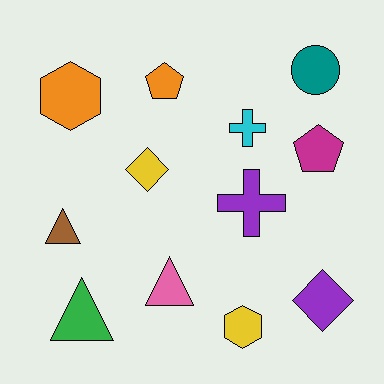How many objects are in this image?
There are 12 objects.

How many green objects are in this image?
There is 1 green object.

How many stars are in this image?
There are no stars.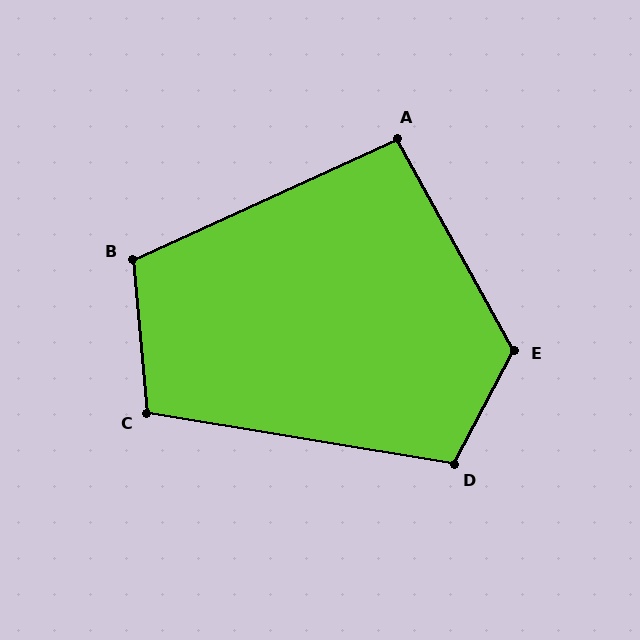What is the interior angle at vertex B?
Approximately 109 degrees (obtuse).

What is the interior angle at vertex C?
Approximately 105 degrees (obtuse).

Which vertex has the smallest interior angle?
A, at approximately 95 degrees.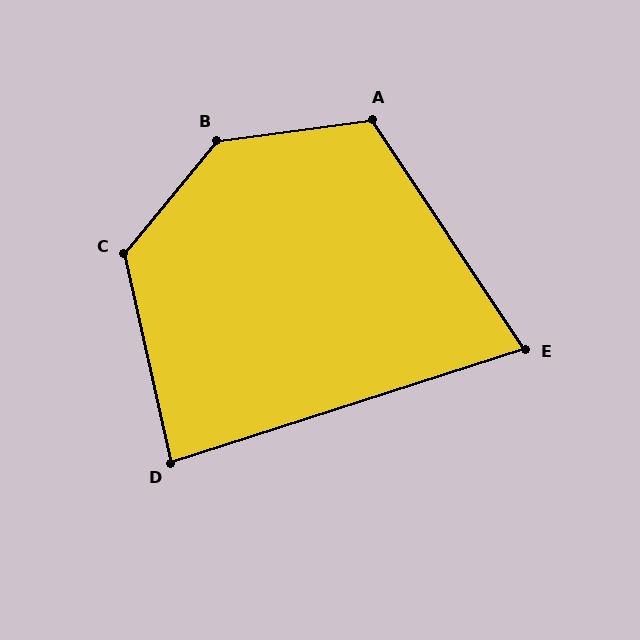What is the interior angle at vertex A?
Approximately 116 degrees (obtuse).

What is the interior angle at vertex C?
Approximately 128 degrees (obtuse).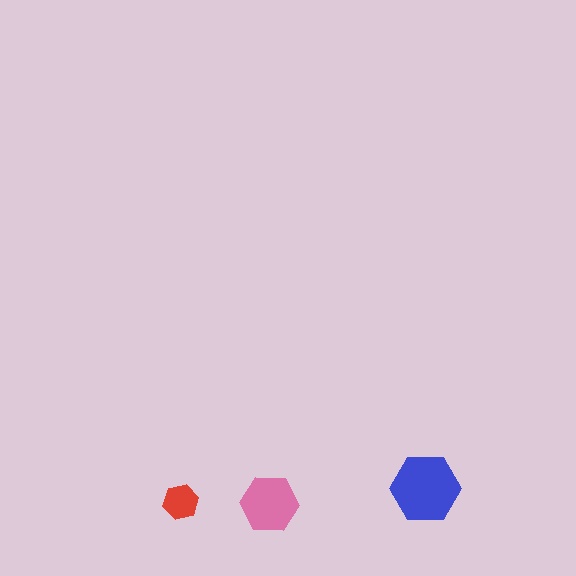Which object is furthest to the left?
The red hexagon is leftmost.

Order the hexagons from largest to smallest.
the blue one, the pink one, the red one.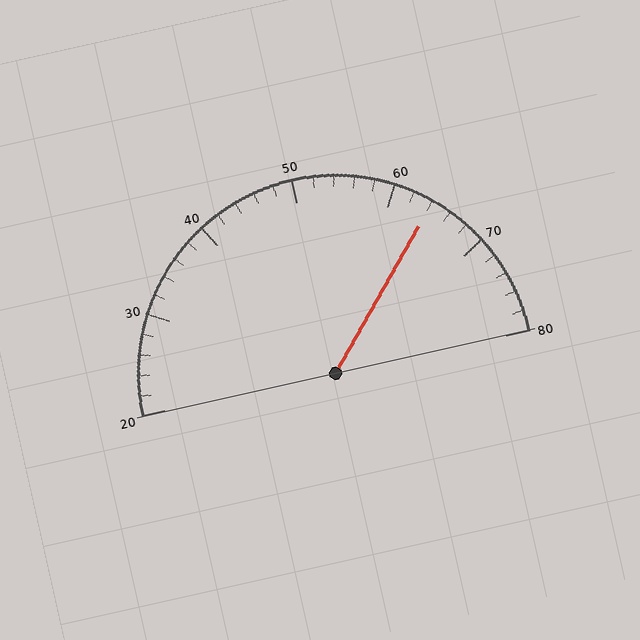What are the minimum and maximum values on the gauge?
The gauge ranges from 20 to 80.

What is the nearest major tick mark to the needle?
The nearest major tick mark is 60.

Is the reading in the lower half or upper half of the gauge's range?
The reading is in the upper half of the range (20 to 80).